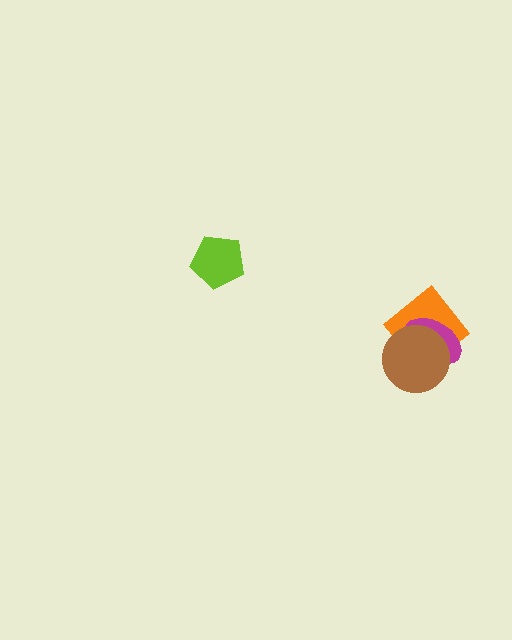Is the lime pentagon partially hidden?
No, no other shape covers it.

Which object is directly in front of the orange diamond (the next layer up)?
The magenta ellipse is directly in front of the orange diamond.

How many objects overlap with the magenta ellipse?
2 objects overlap with the magenta ellipse.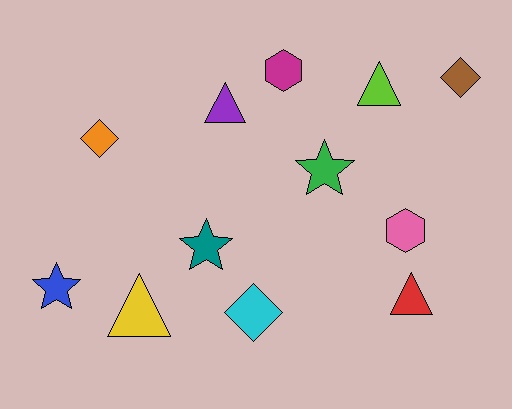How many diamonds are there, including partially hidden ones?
There are 3 diamonds.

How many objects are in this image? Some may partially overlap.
There are 12 objects.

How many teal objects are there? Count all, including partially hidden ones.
There is 1 teal object.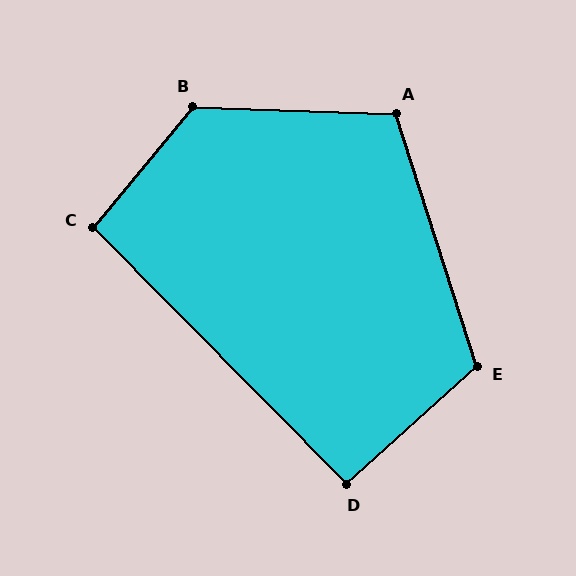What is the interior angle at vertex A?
Approximately 110 degrees (obtuse).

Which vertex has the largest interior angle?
B, at approximately 128 degrees.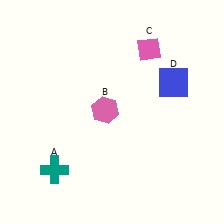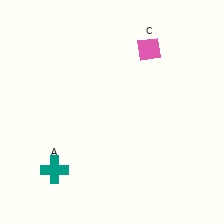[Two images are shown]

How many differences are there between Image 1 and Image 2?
There are 2 differences between the two images.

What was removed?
The blue square (D), the pink hexagon (B) were removed in Image 2.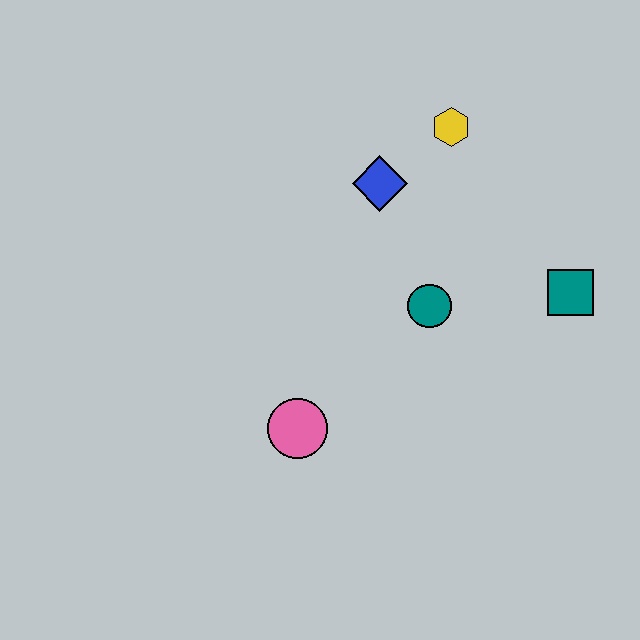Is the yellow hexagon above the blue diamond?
Yes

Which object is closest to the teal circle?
The blue diamond is closest to the teal circle.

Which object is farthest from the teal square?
The pink circle is farthest from the teal square.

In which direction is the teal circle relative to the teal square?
The teal circle is to the left of the teal square.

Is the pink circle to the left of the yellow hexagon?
Yes